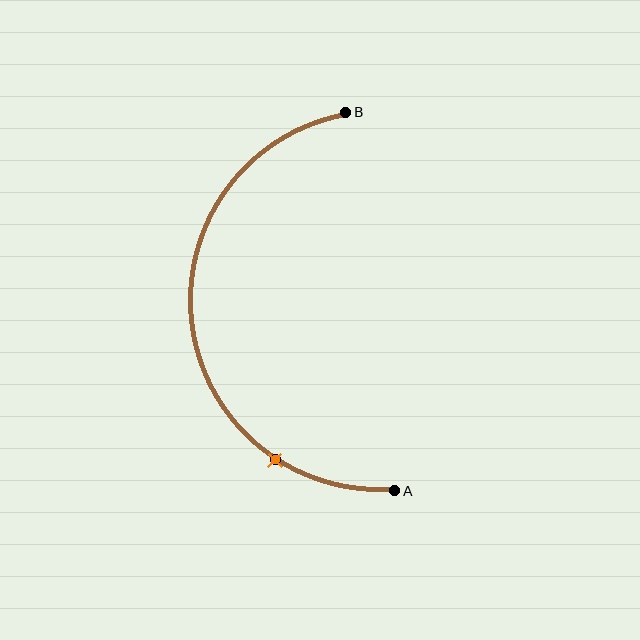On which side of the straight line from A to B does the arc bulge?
The arc bulges to the left of the straight line connecting A and B.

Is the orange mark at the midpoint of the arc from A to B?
No. The orange mark lies on the arc but is closer to endpoint A. The arc midpoint would be at the point on the curve equidistant along the arc from both A and B.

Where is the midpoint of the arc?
The arc midpoint is the point on the curve farthest from the straight line joining A and B. It sits to the left of that line.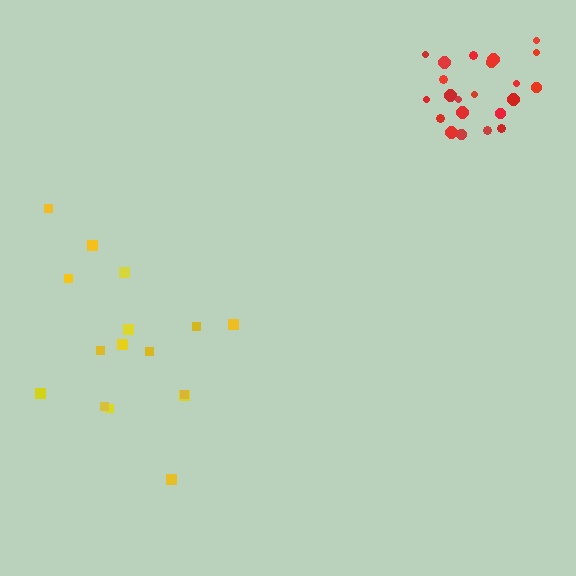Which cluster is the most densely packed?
Red.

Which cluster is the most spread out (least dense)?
Yellow.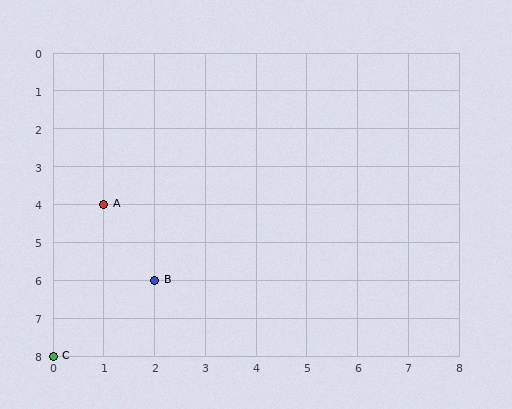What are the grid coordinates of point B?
Point B is at grid coordinates (2, 6).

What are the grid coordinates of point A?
Point A is at grid coordinates (1, 4).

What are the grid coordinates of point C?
Point C is at grid coordinates (0, 8).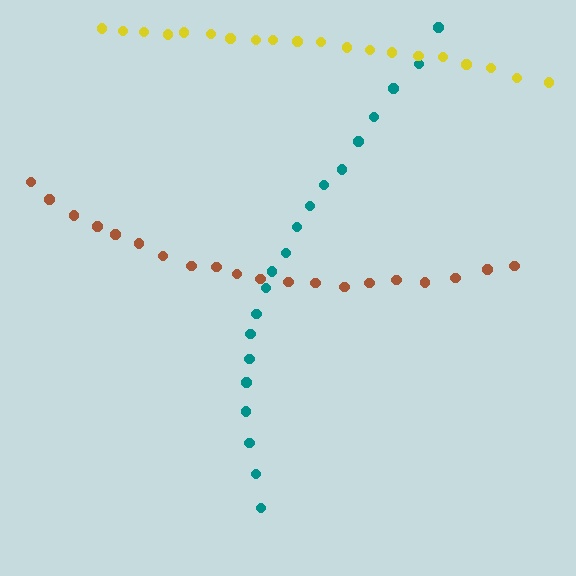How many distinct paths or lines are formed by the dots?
There are 3 distinct paths.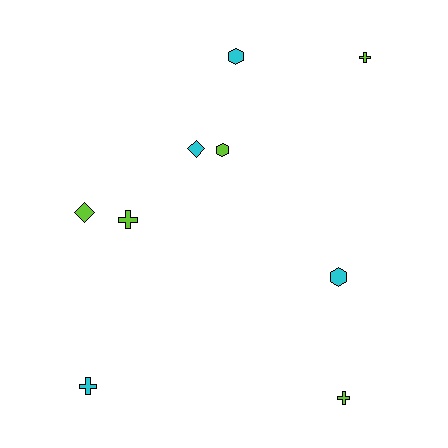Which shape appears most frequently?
Cross, with 4 objects.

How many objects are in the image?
There are 9 objects.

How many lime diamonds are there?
There is 1 lime diamond.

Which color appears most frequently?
Lime, with 5 objects.